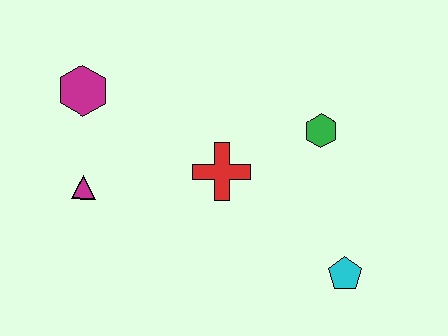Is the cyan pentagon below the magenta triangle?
Yes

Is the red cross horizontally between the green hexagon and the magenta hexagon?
Yes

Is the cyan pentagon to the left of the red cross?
No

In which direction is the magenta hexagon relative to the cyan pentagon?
The magenta hexagon is to the left of the cyan pentagon.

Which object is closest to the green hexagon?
The red cross is closest to the green hexagon.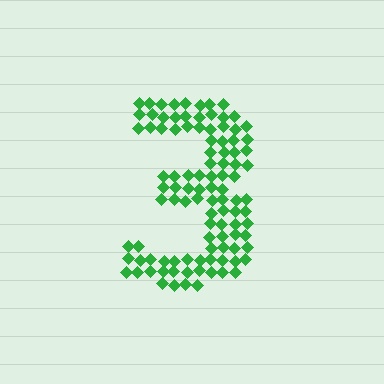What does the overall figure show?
The overall figure shows the digit 3.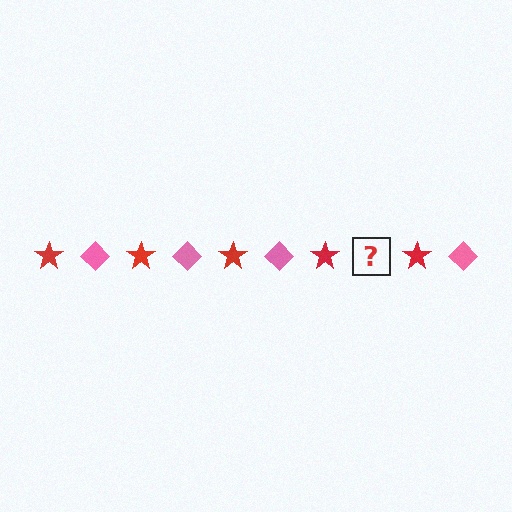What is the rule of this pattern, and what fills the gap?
The rule is that the pattern alternates between red star and pink diamond. The gap should be filled with a pink diamond.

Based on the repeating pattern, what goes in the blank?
The blank should be a pink diamond.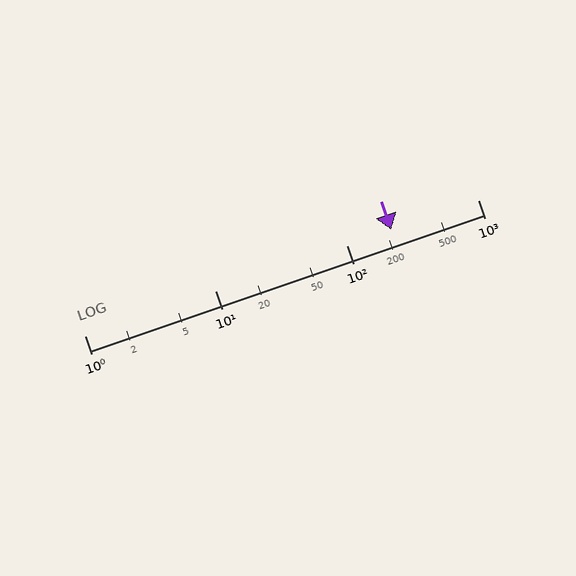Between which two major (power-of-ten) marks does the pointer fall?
The pointer is between 100 and 1000.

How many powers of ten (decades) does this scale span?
The scale spans 3 decades, from 1 to 1000.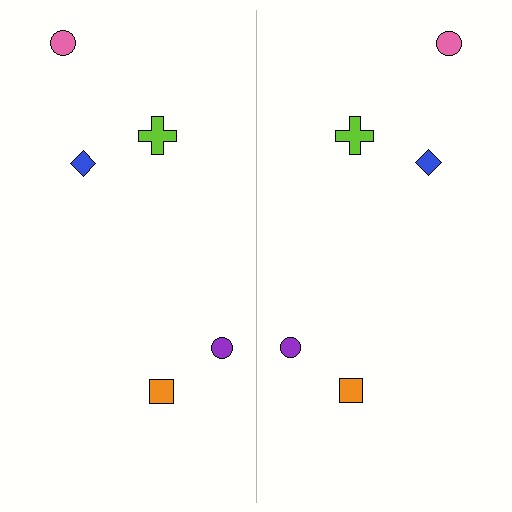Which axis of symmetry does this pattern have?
The pattern has a vertical axis of symmetry running through the center of the image.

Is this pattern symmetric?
Yes, this pattern has bilateral (reflection) symmetry.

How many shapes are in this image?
There are 10 shapes in this image.